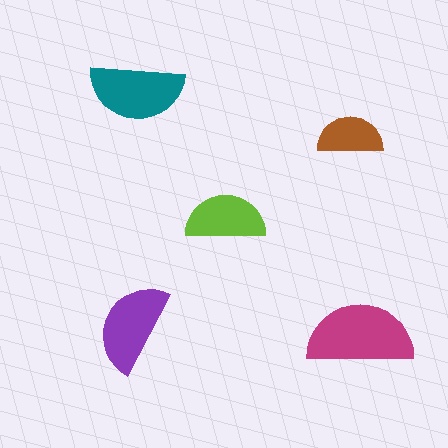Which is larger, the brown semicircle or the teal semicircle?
The teal one.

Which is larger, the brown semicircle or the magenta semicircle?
The magenta one.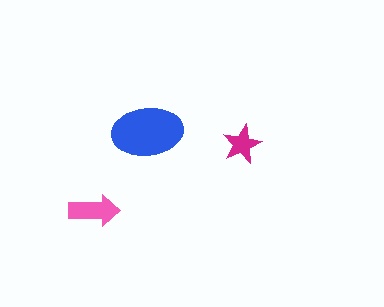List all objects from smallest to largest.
The magenta star, the pink arrow, the blue ellipse.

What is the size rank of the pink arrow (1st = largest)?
2nd.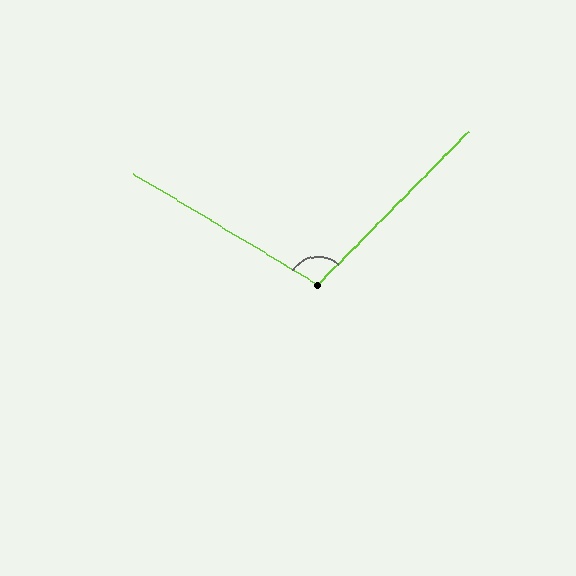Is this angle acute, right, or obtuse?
It is obtuse.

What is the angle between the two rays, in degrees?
Approximately 103 degrees.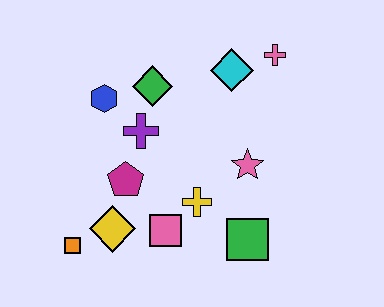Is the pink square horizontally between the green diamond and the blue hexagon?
No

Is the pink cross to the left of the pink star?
No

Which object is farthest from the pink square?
The pink cross is farthest from the pink square.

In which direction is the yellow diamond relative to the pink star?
The yellow diamond is to the left of the pink star.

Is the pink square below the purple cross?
Yes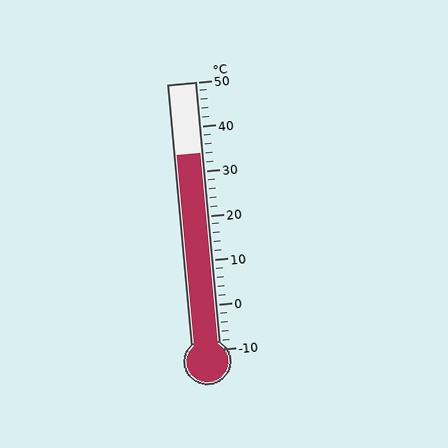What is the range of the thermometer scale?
The thermometer scale ranges from -10°C to 50°C.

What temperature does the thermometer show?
The thermometer shows approximately 34°C.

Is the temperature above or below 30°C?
The temperature is above 30°C.